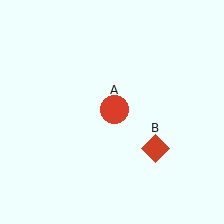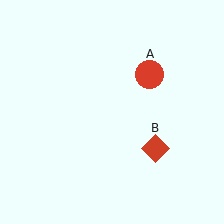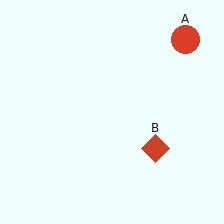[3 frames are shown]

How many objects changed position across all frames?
1 object changed position: red circle (object A).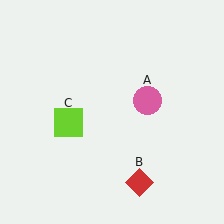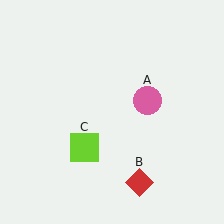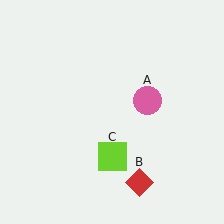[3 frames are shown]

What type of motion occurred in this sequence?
The lime square (object C) rotated counterclockwise around the center of the scene.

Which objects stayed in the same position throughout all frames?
Pink circle (object A) and red diamond (object B) remained stationary.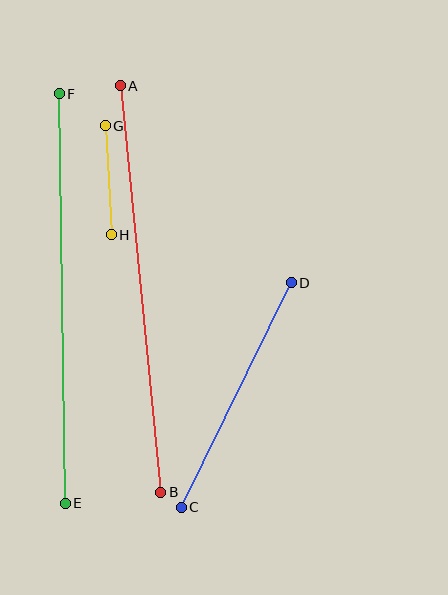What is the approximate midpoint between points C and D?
The midpoint is at approximately (236, 395) pixels.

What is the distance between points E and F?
The distance is approximately 410 pixels.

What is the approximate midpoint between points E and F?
The midpoint is at approximately (62, 298) pixels.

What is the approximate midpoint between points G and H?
The midpoint is at approximately (108, 180) pixels.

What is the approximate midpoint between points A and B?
The midpoint is at approximately (141, 289) pixels.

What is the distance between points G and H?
The distance is approximately 109 pixels.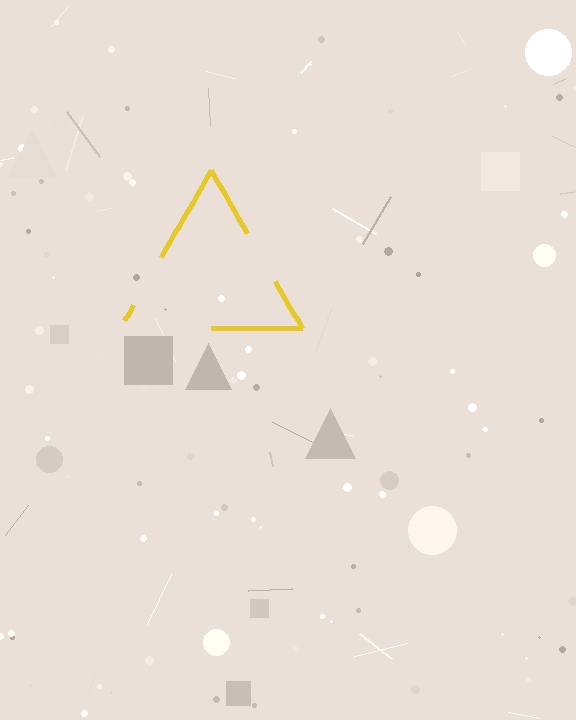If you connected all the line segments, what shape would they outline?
They would outline a triangle.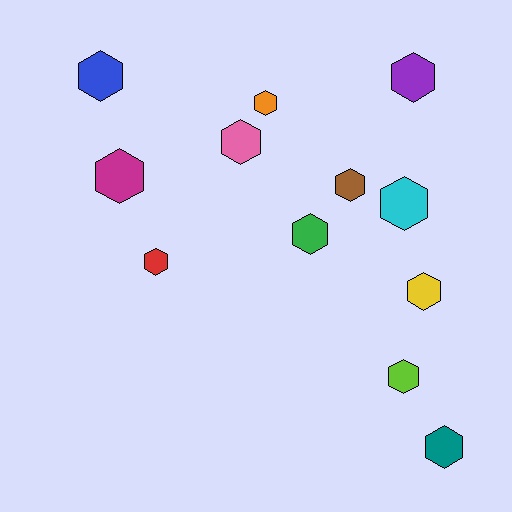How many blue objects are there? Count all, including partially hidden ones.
There is 1 blue object.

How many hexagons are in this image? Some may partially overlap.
There are 12 hexagons.